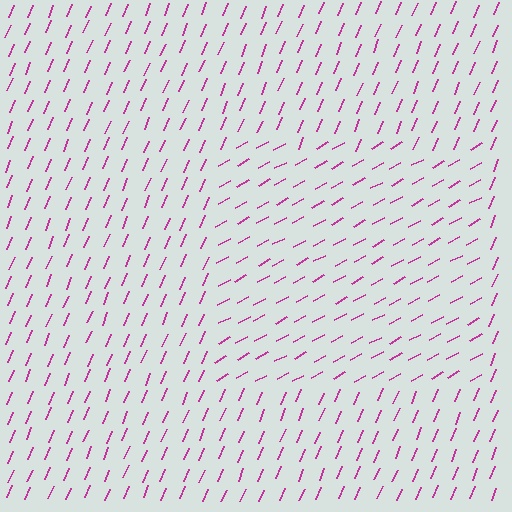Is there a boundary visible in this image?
Yes, there is a texture boundary formed by a change in line orientation.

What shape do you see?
I see a rectangle.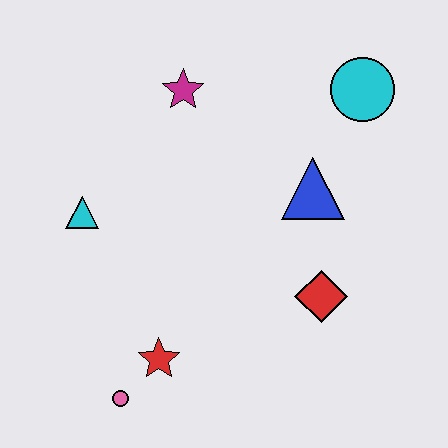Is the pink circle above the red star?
No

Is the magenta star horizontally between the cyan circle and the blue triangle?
No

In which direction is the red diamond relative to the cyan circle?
The red diamond is below the cyan circle.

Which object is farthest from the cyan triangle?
The cyan circle is farthest from the cyan triangle.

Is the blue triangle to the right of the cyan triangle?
Yes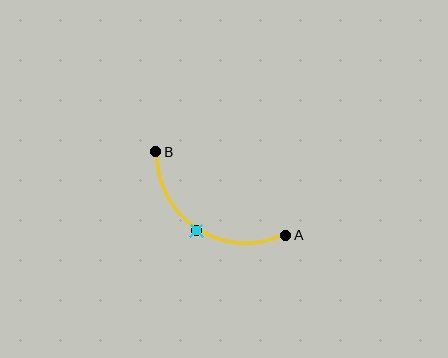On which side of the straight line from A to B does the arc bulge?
The arc bulges below the straight line connecting A and B.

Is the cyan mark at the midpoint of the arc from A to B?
Yes. The cyan mark lies on the arc at equal arc-length from both A and B — it is the arc midpoint.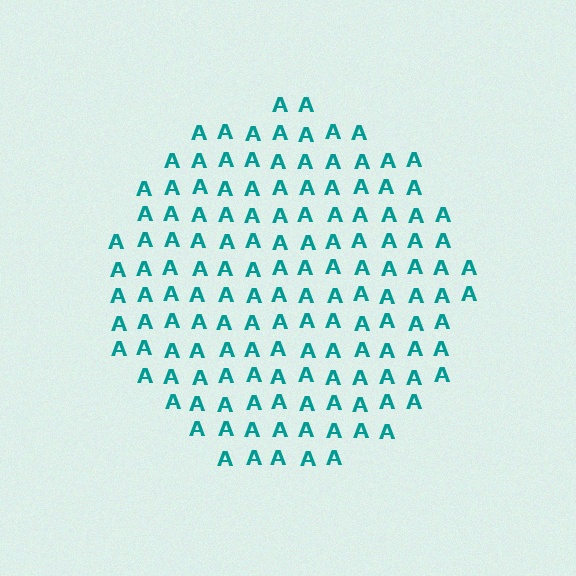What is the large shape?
The large shape is a circle.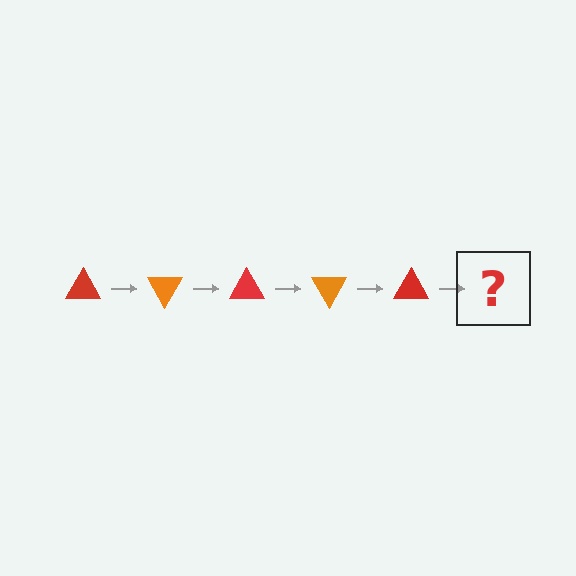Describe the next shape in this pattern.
It should be an orange triangle, rotated 300 degrees from the start.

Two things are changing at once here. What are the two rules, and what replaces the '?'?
The two rules are that it rotates 60 degrees each step and the color cycles through red and orange. The '?' should be an orange triangle, rotated 300 degrees from the start.